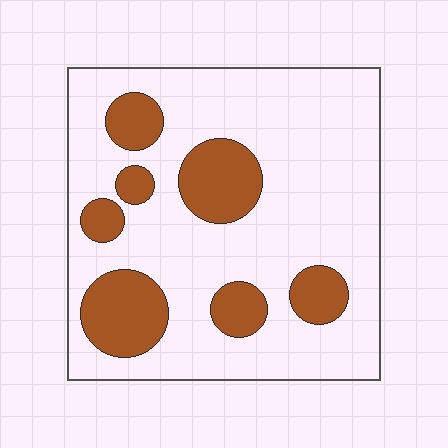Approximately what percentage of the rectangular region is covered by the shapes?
Approximately 25%.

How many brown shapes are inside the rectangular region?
7.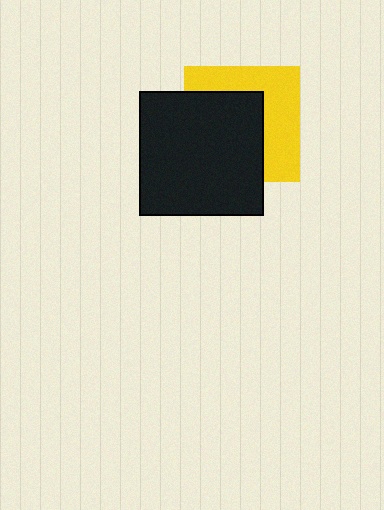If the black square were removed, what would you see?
You would see the complete yellow square.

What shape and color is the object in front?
The object in front is a black square.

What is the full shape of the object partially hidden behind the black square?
The partially hidden object is a yellow square.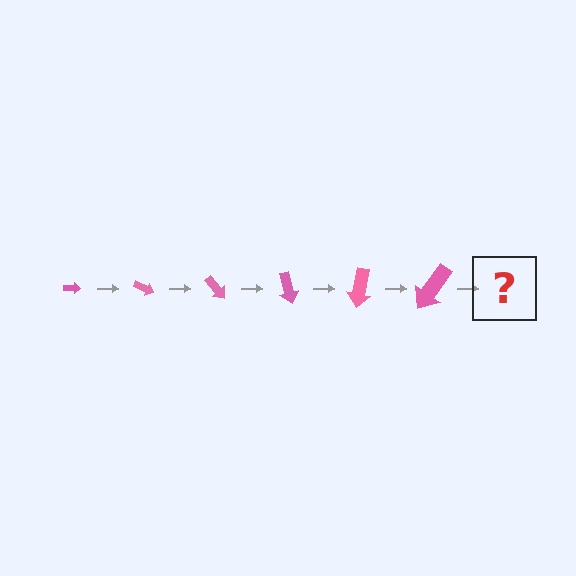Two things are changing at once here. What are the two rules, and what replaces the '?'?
The two rules are that the arrow grows larger each step and it rotates 25 degrees each step. The '?' should be an arrow, larger than the previous one and rotated 150 degrees from the start.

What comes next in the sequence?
The next element should be an arrow, larger than the previous one and rotated 150 degrees from the start.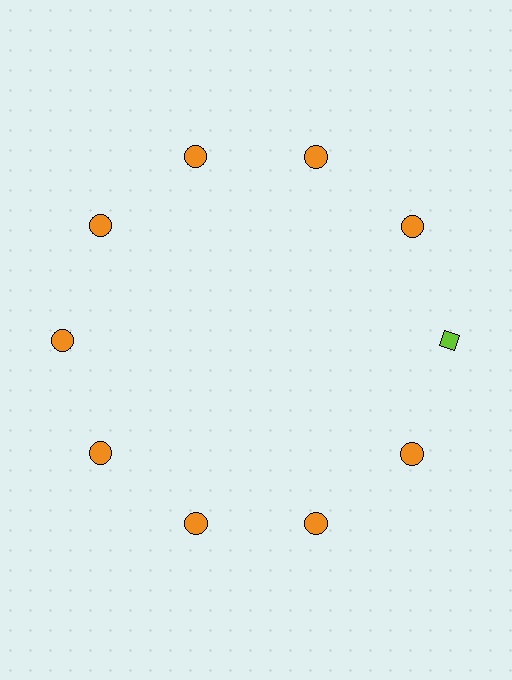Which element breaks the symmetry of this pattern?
The lime diamond at roughly the 3 o'clock position breaks the symmetry. All other shapes are orange circles.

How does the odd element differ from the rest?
It differs in both color (lime instead of orange) and shape (diamond instead of circle).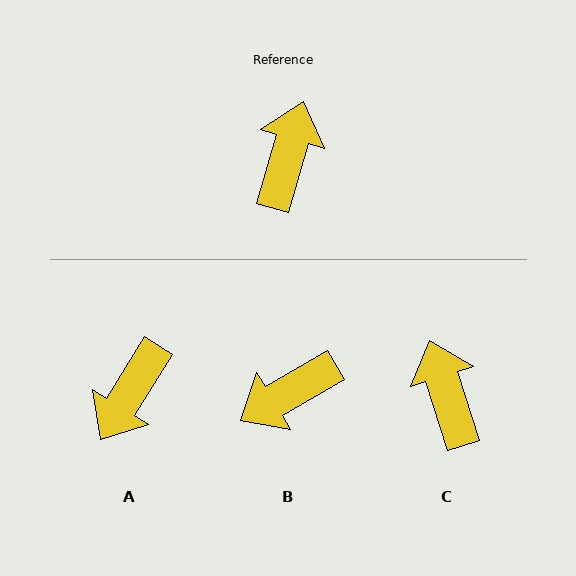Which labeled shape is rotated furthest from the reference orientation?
A, about 165 degrees away.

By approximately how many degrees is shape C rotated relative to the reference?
Approximately 34 degrees counter-clockwise.